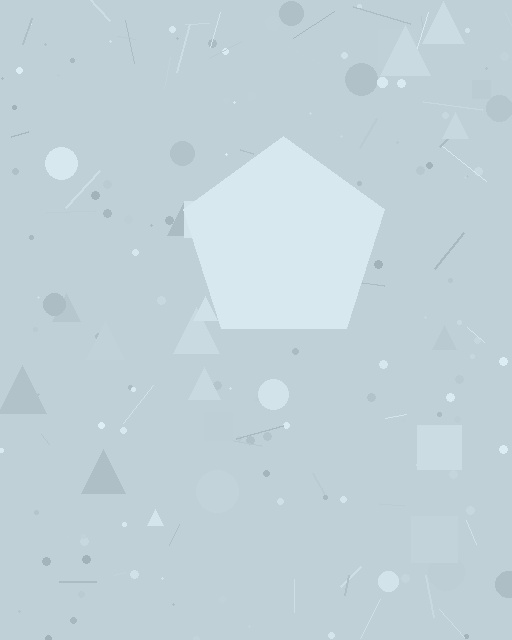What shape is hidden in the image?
A pentagon is hidden in the image.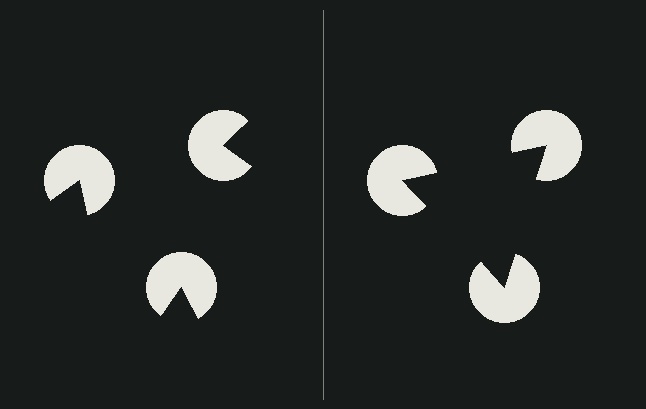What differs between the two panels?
The pac-man discs are positioned identically on both sides; only the wedge orientations differ. On the right they align to a triangle; on the left they are misaligned.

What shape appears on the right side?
An illusory triangle.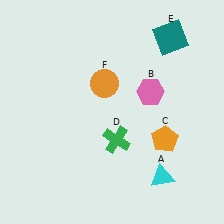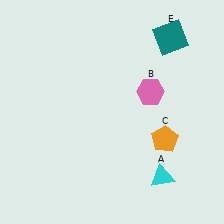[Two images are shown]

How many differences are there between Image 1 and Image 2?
There are 2 differences between the two images.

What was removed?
The orange circle (F), the green cross (D) were removed in Image 2.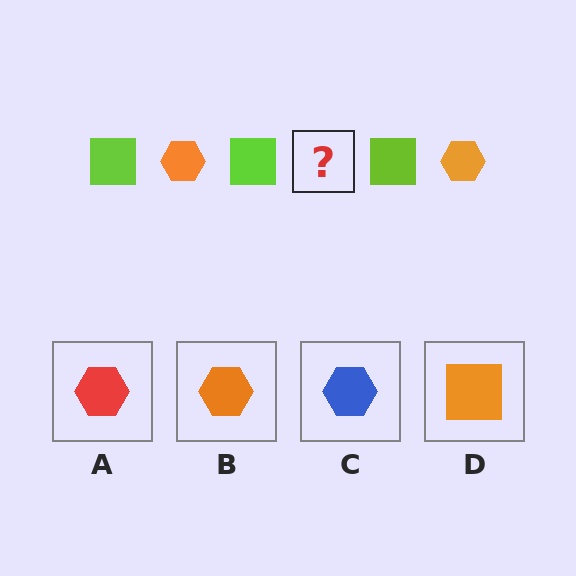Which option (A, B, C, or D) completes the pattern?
B.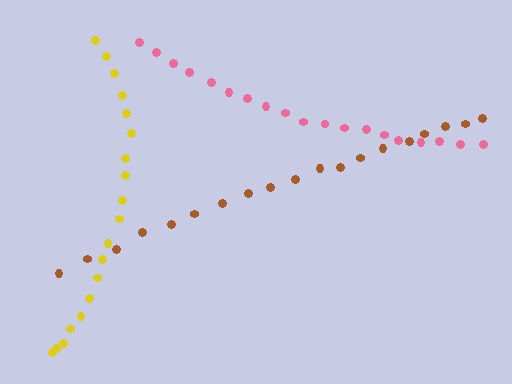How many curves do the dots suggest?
There are 3 distinct paths.